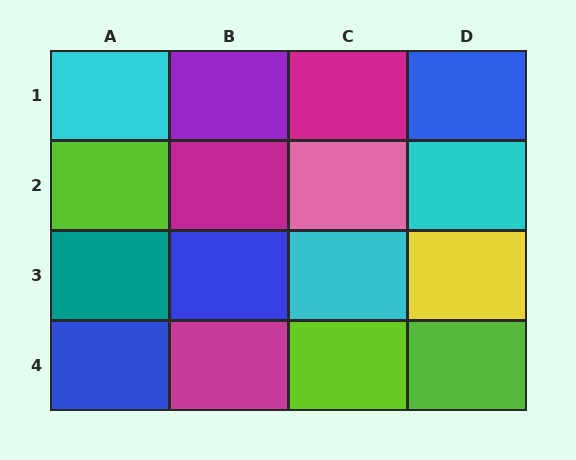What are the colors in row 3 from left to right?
Teal, blue, cyan, yellow.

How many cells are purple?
1 cell is purple.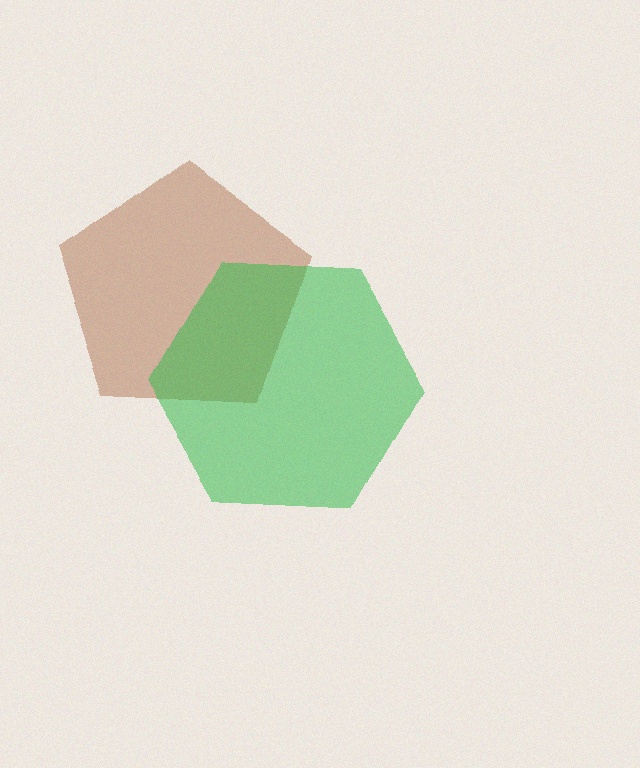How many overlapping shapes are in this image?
There are 2 overlapping shapes in the image.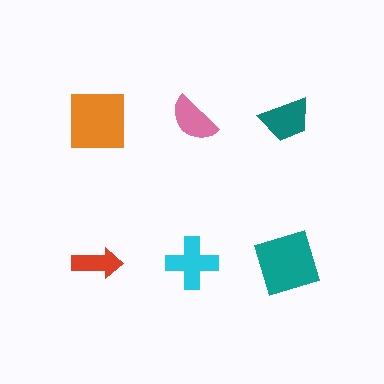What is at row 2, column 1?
A red arrow.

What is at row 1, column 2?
A pink semicircle.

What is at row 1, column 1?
An orange square.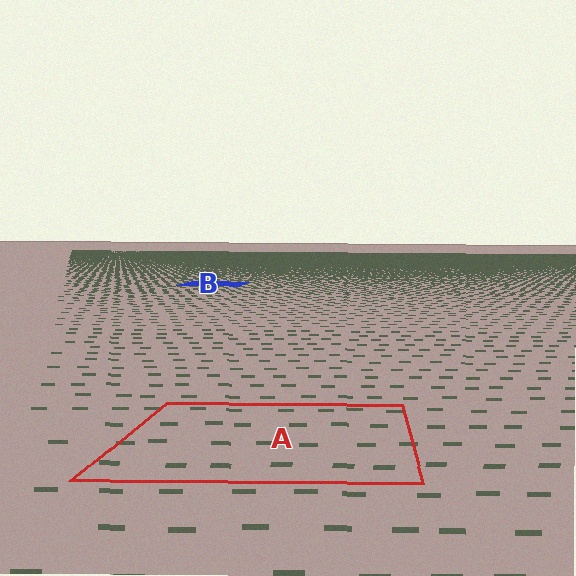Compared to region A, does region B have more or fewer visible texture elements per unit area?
Region B has more texture elements per unit area — they are packed more densely because it is farther away.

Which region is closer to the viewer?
Region A is closer. The texture elements there are larger and more spread out.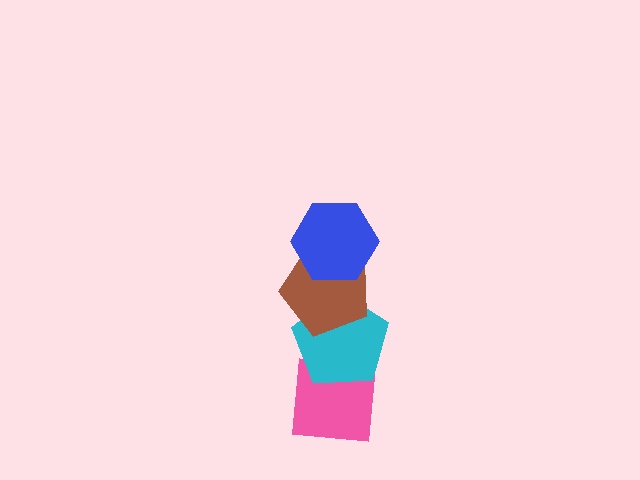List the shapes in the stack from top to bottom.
From top to bottom: the blue hexagon, the brown pentagon, the cyan pentagon, the pink square.